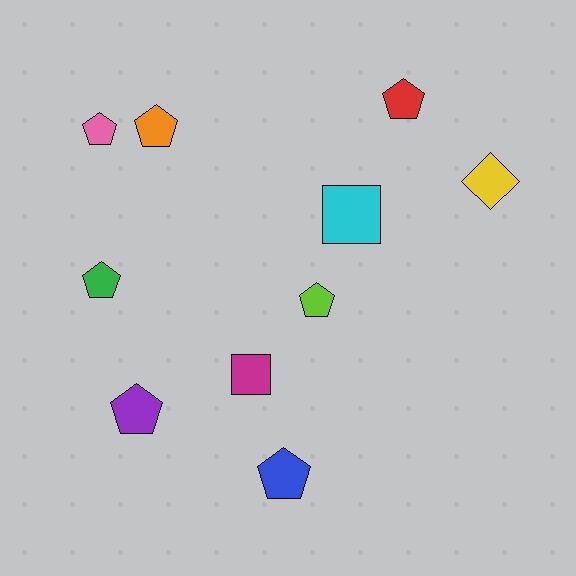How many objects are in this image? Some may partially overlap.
There are 10 objects.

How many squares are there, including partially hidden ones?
There are 2 squares.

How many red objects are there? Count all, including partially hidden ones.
There is 1 red object.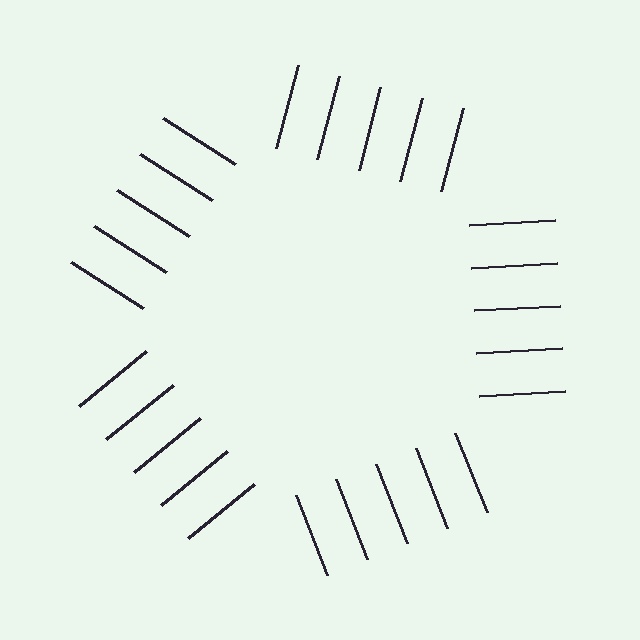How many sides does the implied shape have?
5 sides — the line-ends trace a pentagon.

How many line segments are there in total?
25 — 5 along each of the 5 edges.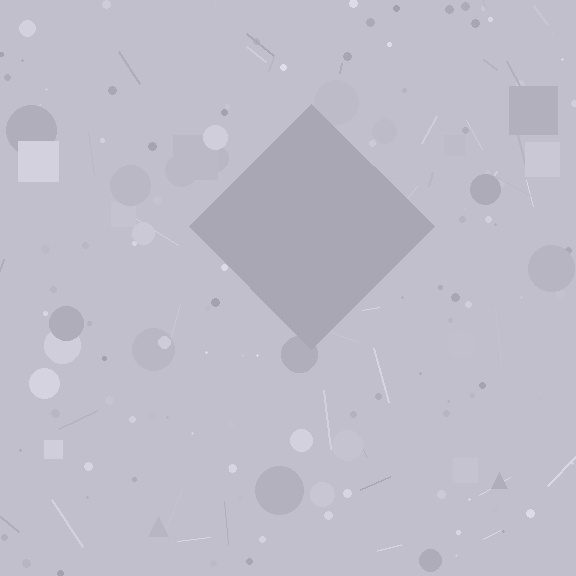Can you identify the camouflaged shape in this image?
The camouflaged shape is a diamond.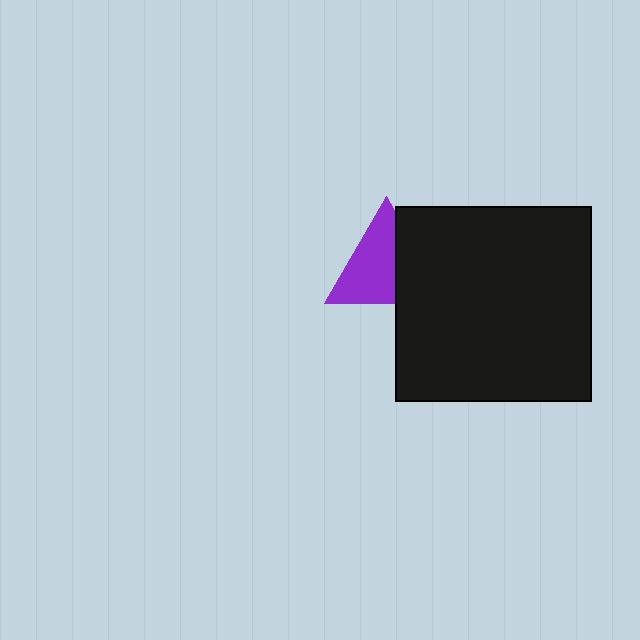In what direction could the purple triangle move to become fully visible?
The purple triangle could move left. That would shift it out from behind the black square entirely.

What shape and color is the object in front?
The object in front is a black square.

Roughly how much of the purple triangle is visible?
About half of it is visible (roughly 64%).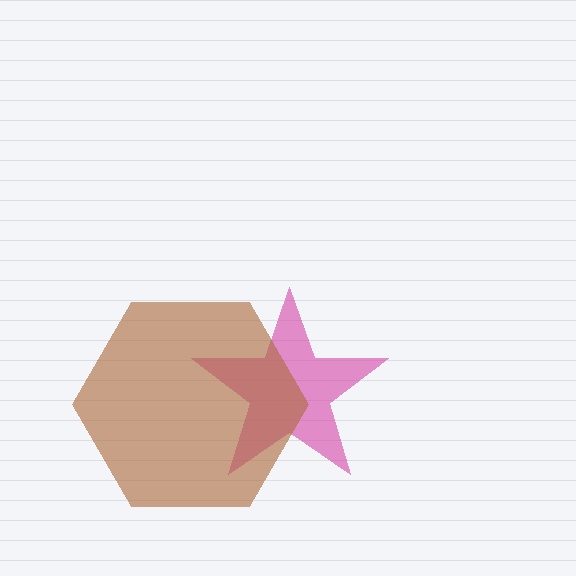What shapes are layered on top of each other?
The layered shapes are: a magenta star, a brown hexagon.